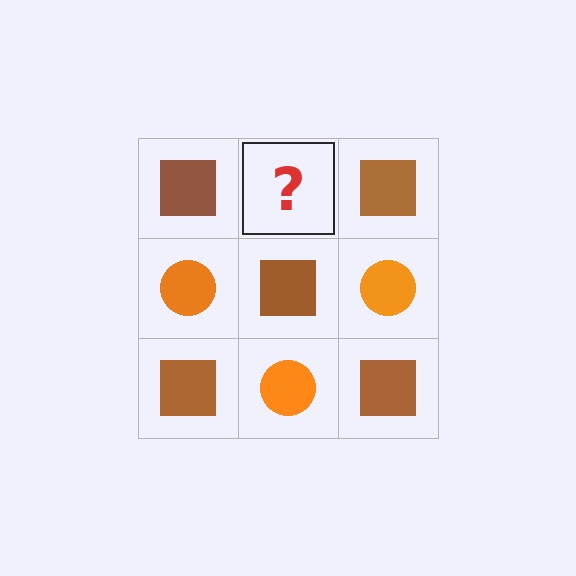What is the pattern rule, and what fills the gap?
The rule is that it alternates brown square and orange circle in a checkerboard pattern. The gap should be filled with an orange circle.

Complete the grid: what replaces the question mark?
The question mark should be replaced with an orange circle.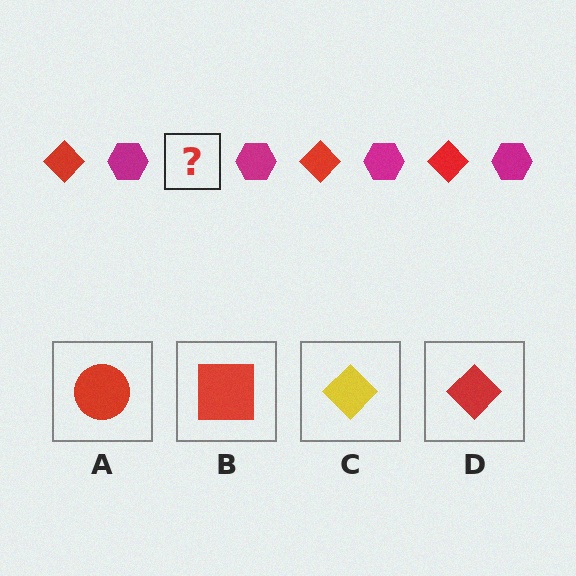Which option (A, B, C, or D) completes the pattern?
D.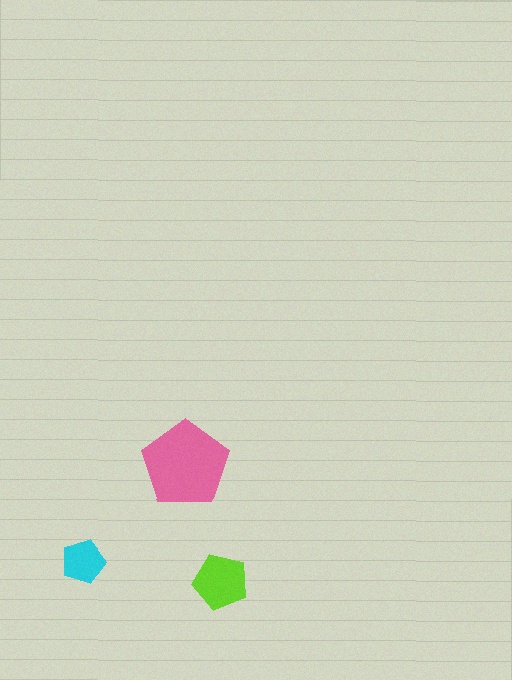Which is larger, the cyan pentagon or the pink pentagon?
The pink one.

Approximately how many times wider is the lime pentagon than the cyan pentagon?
About 1.5 times wider.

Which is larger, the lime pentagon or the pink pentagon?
The pink one.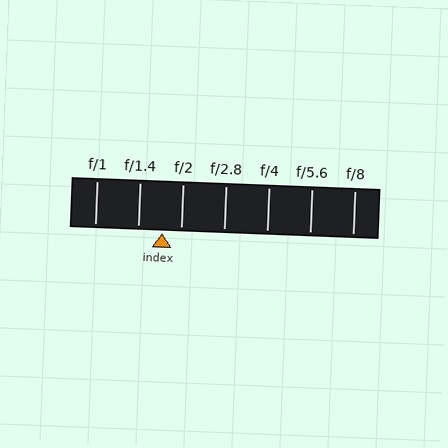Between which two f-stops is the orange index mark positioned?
The index mark is between f/1.4 and f/2.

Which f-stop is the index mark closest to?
The index mark is closest to f/2.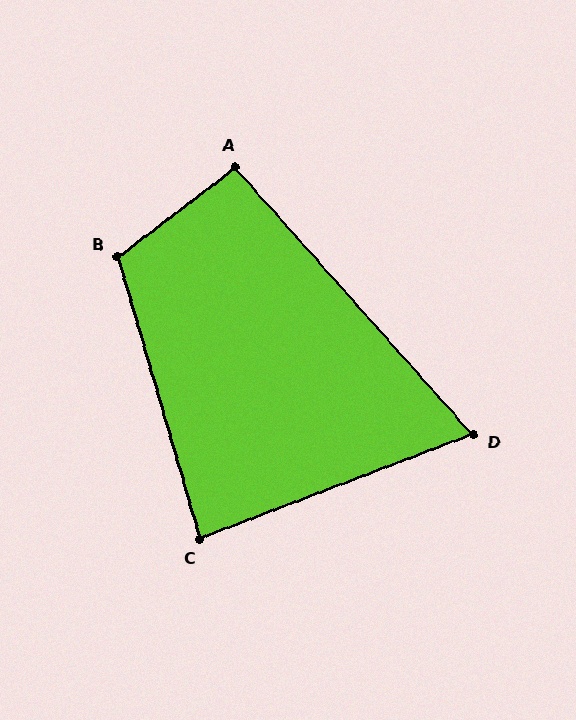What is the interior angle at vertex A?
Approximately 95 degrees (approximately right).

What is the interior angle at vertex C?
Approximately 85 degrees (approximately right).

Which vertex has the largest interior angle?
B, at approximately 111 degrees.